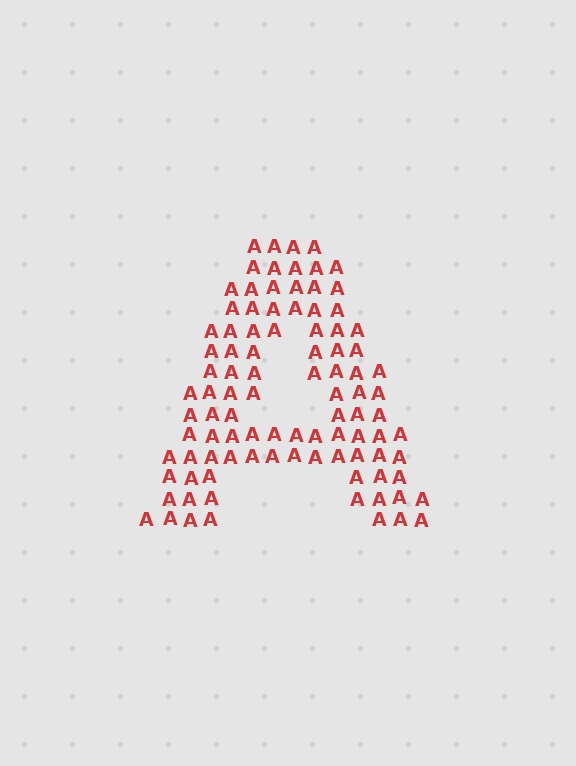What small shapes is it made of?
It is made of small letter A's.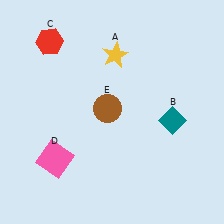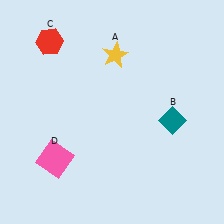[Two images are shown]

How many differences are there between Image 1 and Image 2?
There is 1 difference between the two images.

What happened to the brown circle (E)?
The brown circle (E) was removed in Image 2. It was in the top-left area of Image 1.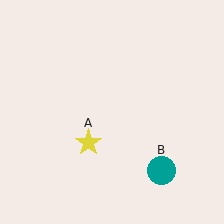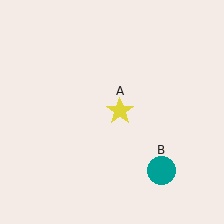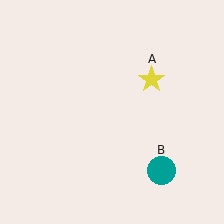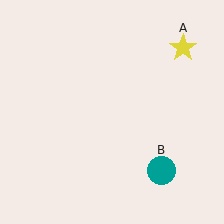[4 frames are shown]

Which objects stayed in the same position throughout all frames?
Teal circle (object B) remained stationary.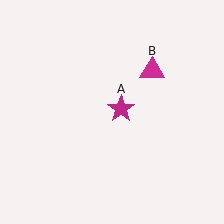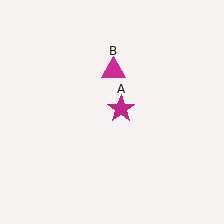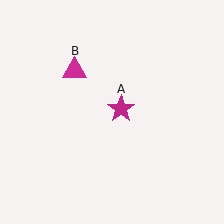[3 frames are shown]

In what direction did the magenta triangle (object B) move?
The magenta triangle (object B) moved left.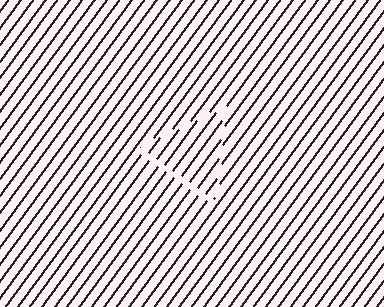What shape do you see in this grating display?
An illusory triangle. The interior of the shape contains the same grating, shifted by half a period — the contour is defined by the phase discontinuity where line-ends from the inner and outer gratings abut.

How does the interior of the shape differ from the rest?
The interior of the shape contains the same grating, shifted by half a period — the contour is defined by the phase discontinuity where line-ends from the inner and outer gratings abut.